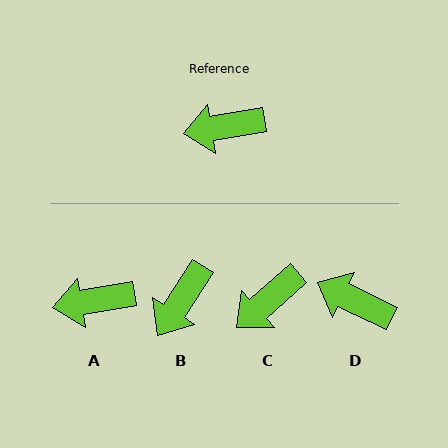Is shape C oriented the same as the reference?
No, it is off by about 32 degrees.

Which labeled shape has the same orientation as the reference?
A.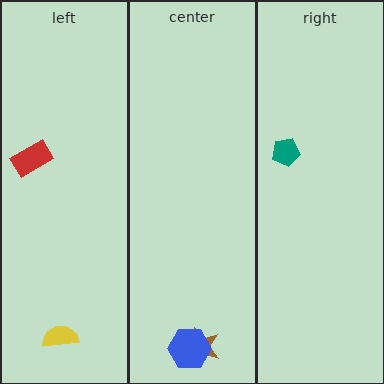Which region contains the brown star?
The center region.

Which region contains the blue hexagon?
The center region.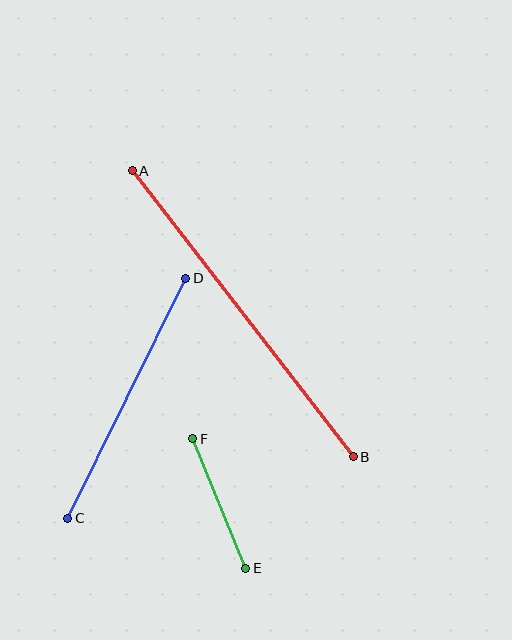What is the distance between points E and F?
The distance is approximately 140 pixels.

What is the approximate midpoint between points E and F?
The midpoint is at approximately (219, 503) pixels.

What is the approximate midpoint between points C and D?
The midpoint is at approximately (127, 398) pixels.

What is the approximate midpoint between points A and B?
The midpoint is at approximately (243, 314) pixels.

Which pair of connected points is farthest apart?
Points A and B are farthest apart.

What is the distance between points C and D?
The distance is approximately 267 pixels.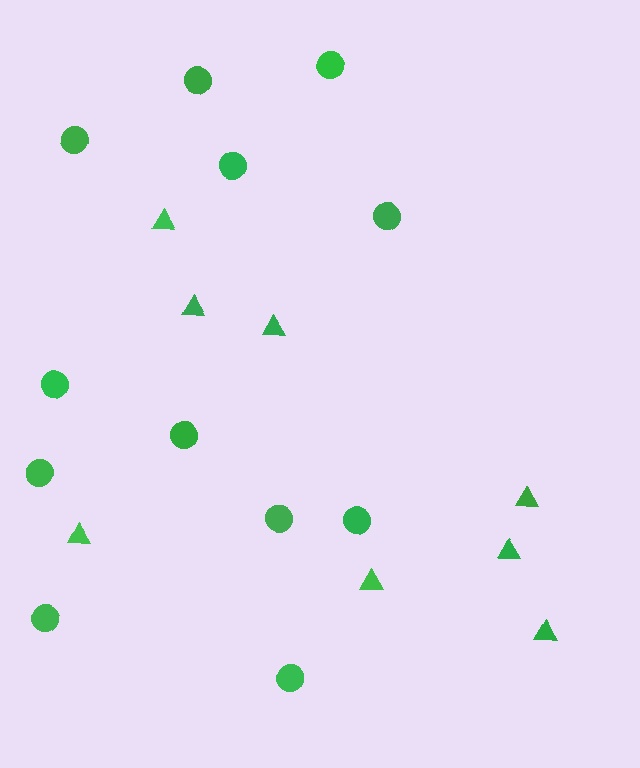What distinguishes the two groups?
There are 2 groups: one group of circles (12) and one group of triangles (8).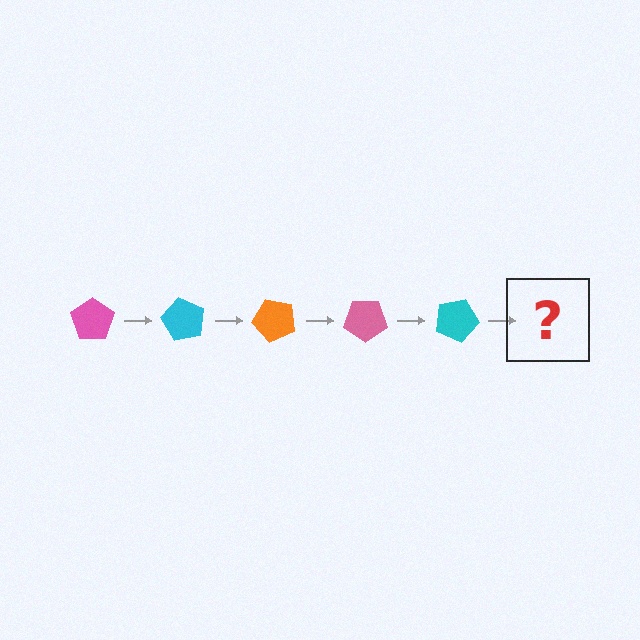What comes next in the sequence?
The next element should be an orange pentagon, rotated 300 degrees from the start.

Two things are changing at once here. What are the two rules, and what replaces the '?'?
The two rules are that it rotates 60 degrees each step and the color cycles through pink, cyan, and orange. The '?' should be an orange pentagon, rotated 300 degrees from the start.